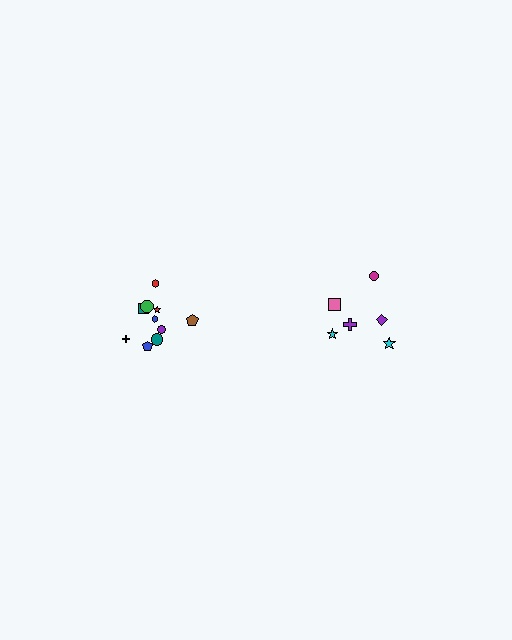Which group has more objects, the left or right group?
The left group.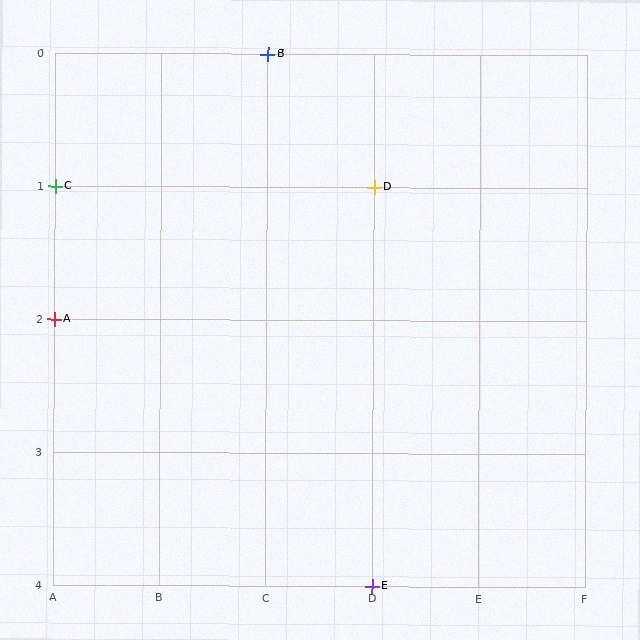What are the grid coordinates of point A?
Point A is at grid coordinates (A, 2).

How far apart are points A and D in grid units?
Points A and D are 3 columns and 1 row apart (about 3.2 grid units diagonally).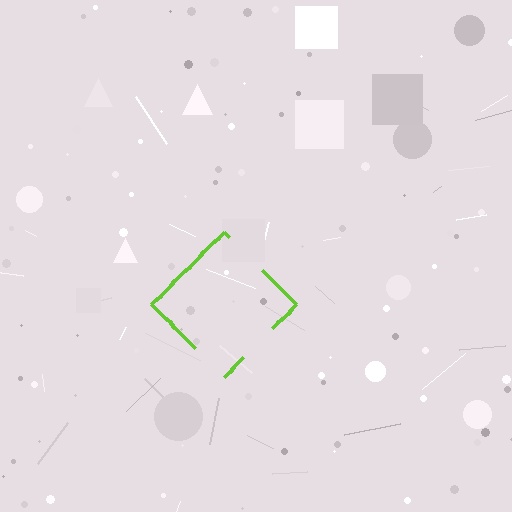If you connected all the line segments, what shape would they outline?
They would outline a diamond.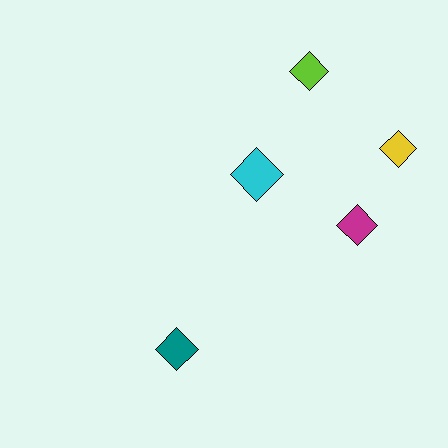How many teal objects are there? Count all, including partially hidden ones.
There is 1 teal object.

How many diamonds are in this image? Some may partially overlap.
There are 5 diamonds.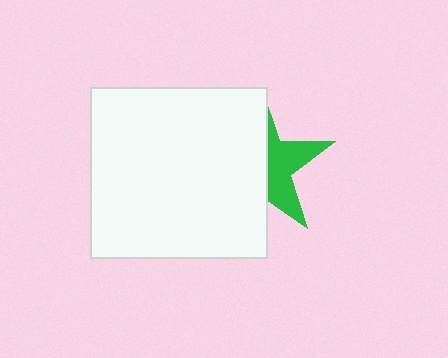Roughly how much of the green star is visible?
A small part of it is visible (roughly 41%).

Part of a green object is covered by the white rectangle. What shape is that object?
It is a star.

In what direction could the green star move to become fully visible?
The green star could move right. That would shift it out from behind the white rectangle entirely.